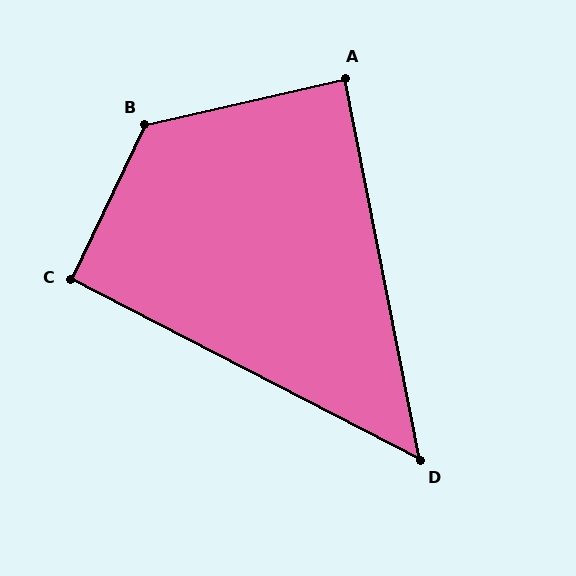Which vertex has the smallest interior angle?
D, at approximately 52 degrees.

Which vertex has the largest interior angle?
B, at approximately 128 degrees.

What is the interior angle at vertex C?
Approximately 92 degrees (approximately right).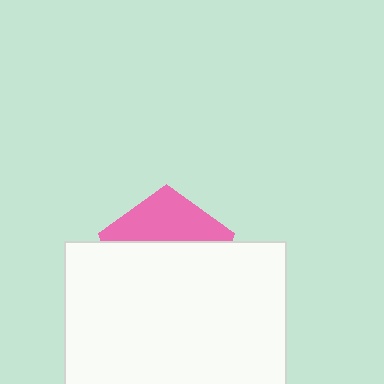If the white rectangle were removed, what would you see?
You would see the complete pink pentagon.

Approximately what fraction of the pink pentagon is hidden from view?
Roughly 64% of the pink pentagon is hidden behind the white rectangle.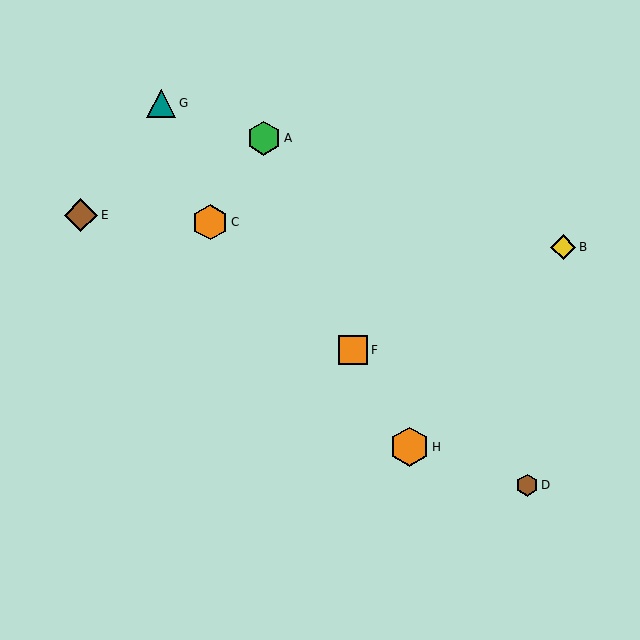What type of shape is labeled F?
Shape F is an orange square.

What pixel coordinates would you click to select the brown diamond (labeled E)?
Click at (81, 215) to select the brown diamond E.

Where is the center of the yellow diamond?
The center of the yellow diamond is at (563, 247).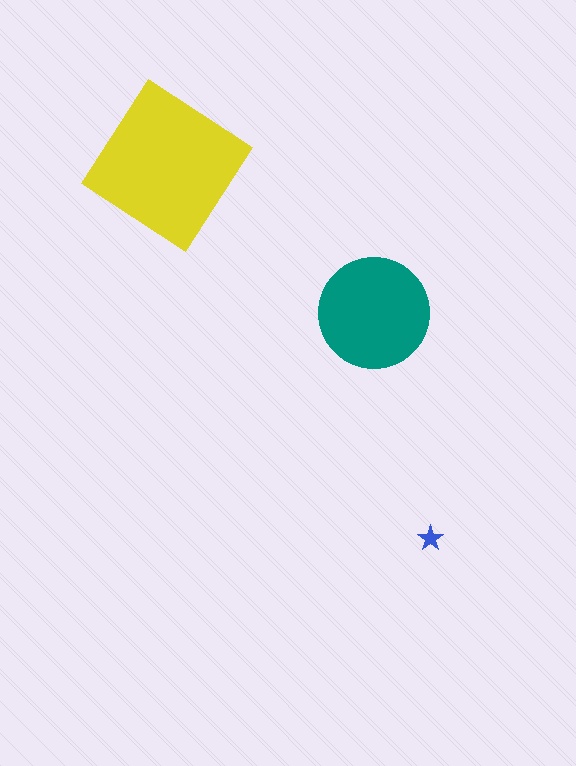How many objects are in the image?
There are 3 objects in the image.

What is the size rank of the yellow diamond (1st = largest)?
1st.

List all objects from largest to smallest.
The yellow diamond, the teal circle, the blue star.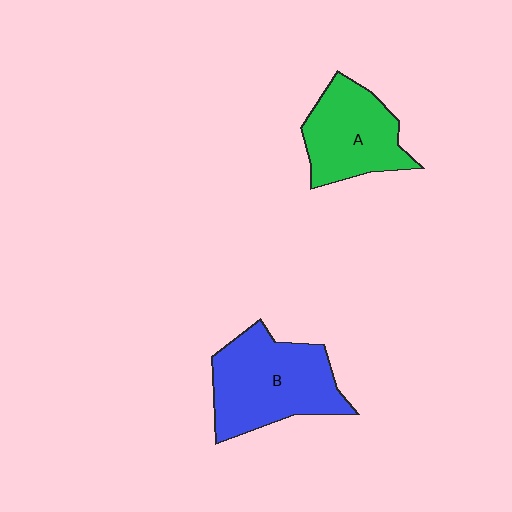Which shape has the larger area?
Shape B (blue).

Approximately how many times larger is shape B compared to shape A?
Approximately 1.3 times.